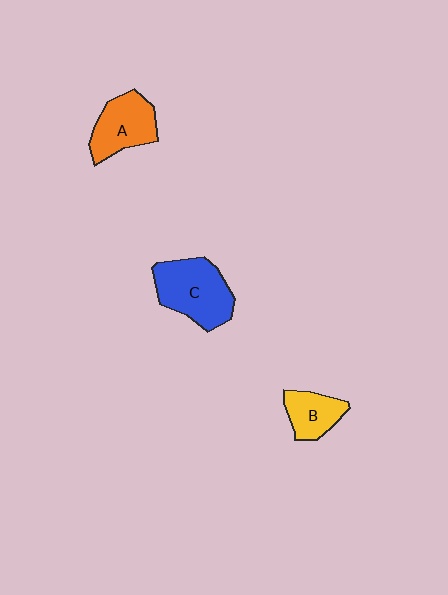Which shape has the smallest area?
Shape B (yellow).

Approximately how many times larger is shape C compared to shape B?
Approximately 1.8 times.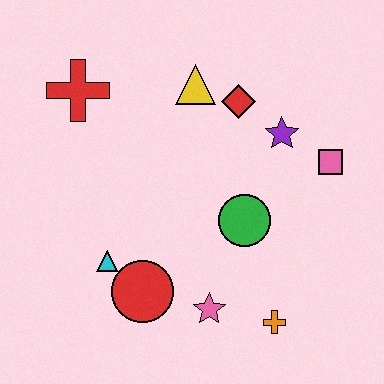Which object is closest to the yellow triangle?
The red diamond is closest to the yellow triangle.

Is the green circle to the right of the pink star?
Yes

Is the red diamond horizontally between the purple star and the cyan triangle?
Yes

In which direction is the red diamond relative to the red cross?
The red diamond is to the right of the red cross.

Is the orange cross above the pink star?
No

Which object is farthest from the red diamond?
The orange cross is farthest from the red diamond.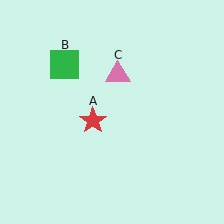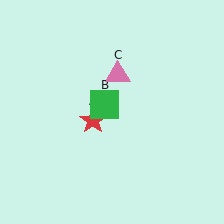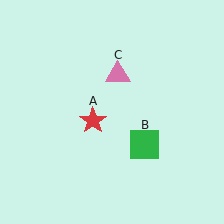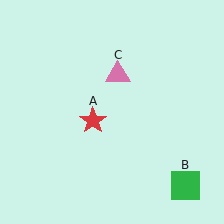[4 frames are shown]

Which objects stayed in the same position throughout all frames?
Red star (object A) and pink triangle (object C) remained stationary.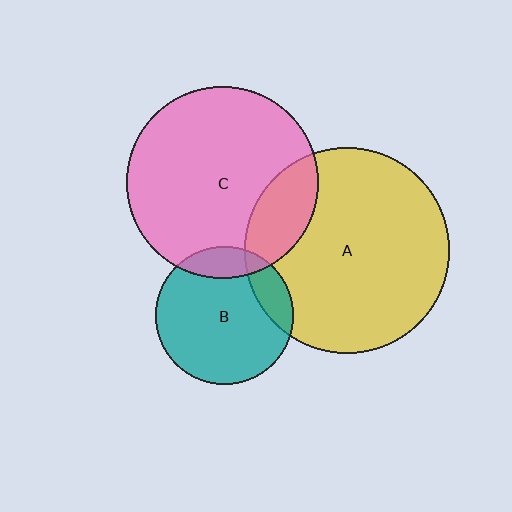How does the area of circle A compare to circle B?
Approximately 2.2 times.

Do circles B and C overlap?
Yes.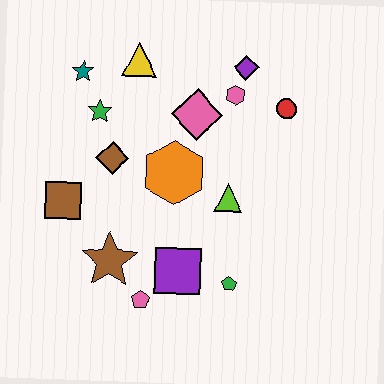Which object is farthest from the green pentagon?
The teal star is farthest from the green pentagon.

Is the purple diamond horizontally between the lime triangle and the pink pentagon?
No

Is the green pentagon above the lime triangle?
No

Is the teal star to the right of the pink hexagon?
No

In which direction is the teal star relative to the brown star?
The teal star is above the brown star.